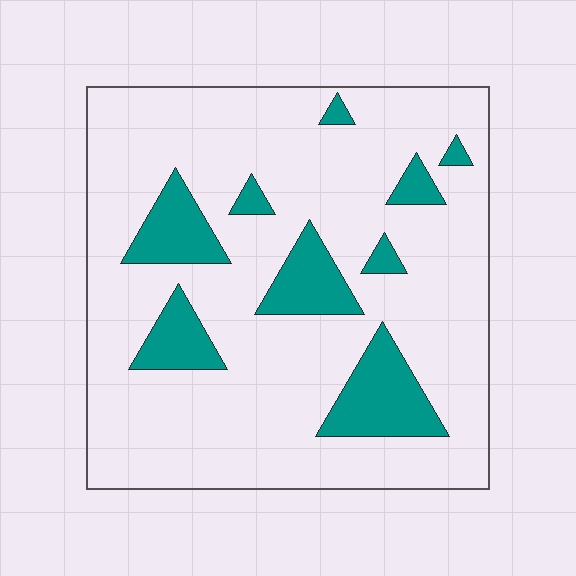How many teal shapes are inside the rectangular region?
9.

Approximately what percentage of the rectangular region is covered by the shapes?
Approximately 15%.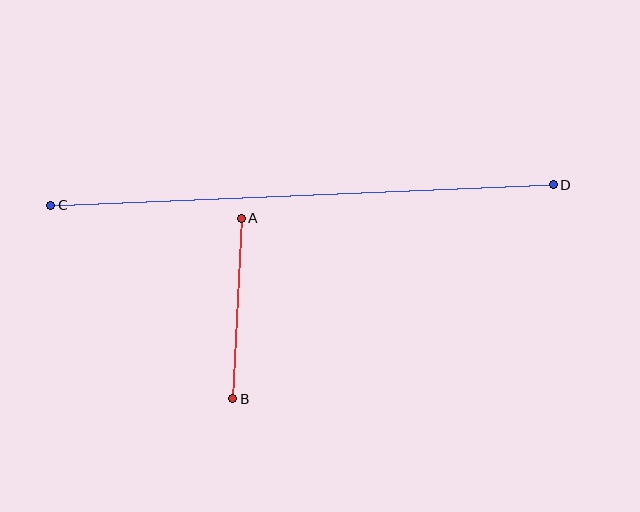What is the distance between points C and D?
The distance is approximately 503 pixels.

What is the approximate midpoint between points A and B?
The midpoint is at approximately (237, 309) pixels.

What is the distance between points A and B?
The distance is approximately 181 pixels.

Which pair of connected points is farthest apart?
Points C and D are farthest apart.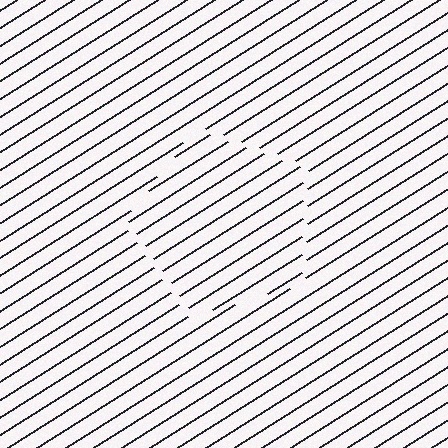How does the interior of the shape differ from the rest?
The interior of the shape contains the same grating, shifted by half a period — the contour is defined by the phase discontinuity where line-ends from the inner and outer gratings abut.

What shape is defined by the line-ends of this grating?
An illusory pentagon. The interior of the shape contains the same grating, shifted by half a period — the contour is defined by the phase discontinuity where line-ends from the inner and outer gratings abut.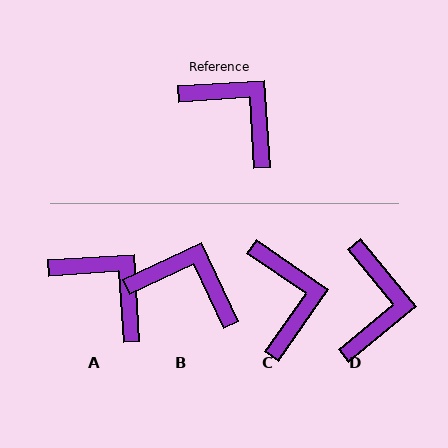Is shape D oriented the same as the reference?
No, it is off by about 54 degrees.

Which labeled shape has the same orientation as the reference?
A.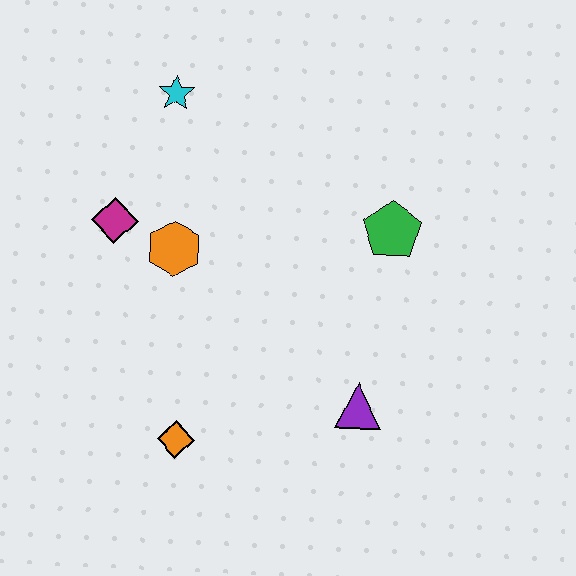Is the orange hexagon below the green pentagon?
Yes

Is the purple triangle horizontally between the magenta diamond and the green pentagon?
Yes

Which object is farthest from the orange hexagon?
The purple triangle is farthest from the orange hexagon.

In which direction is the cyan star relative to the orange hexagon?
The cyan star is above the orange hexagon.